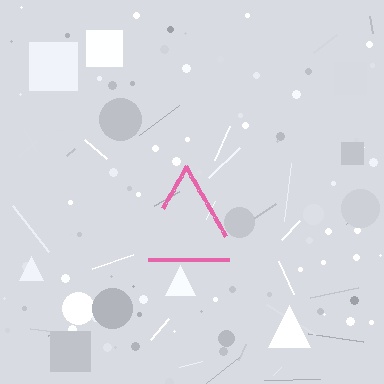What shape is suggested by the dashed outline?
The dashed outline suggests a triangle.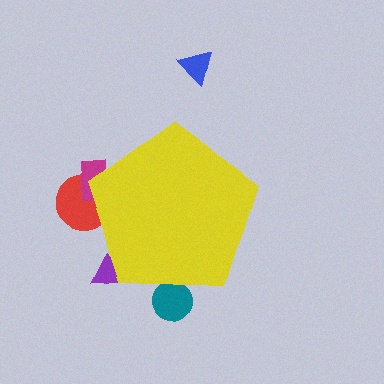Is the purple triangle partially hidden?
Yes, the purple triangle is partially hidden behind the yellow pentagon.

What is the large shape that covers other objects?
A yellow pentagon.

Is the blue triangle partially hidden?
No, the blue triangle is fully visible.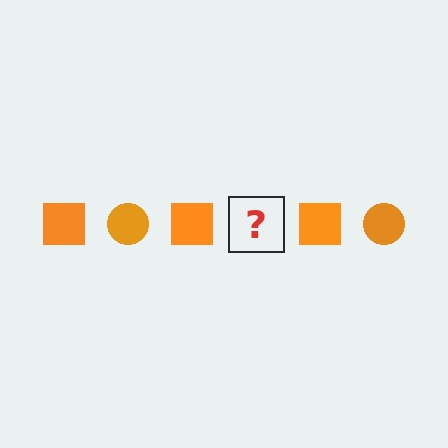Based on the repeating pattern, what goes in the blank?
The blank should be an orange circle.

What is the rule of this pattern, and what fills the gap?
The rule is that the pattern cycles through square, circle shapes in orange. The gap should be filled with an orange circle.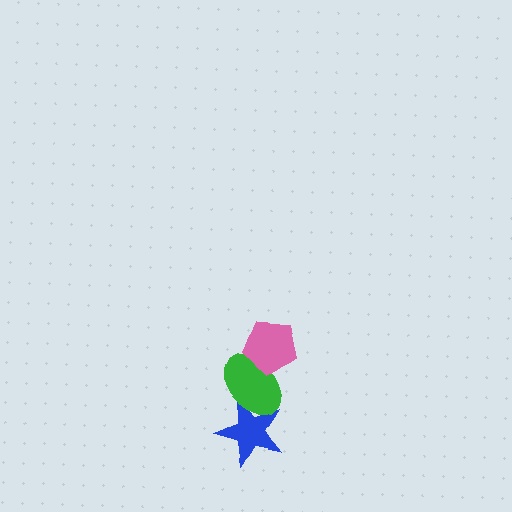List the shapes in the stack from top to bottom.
From top to bottom: the pink pentagon, the green ellipse, the blue star.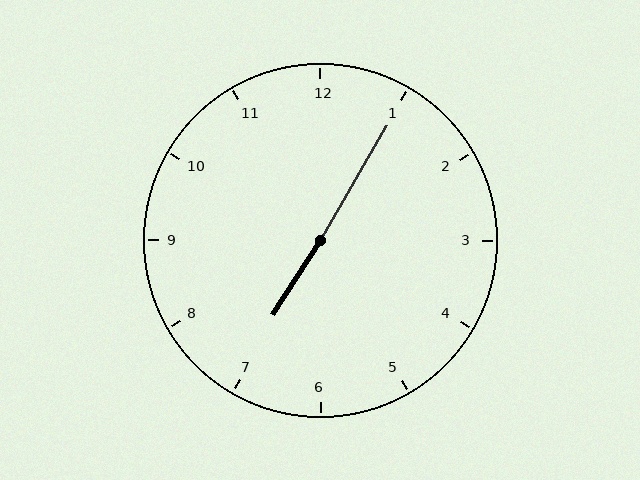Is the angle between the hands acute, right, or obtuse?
It is obtuse.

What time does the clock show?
7:05.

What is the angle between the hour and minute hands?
Approximately 178 degrees.